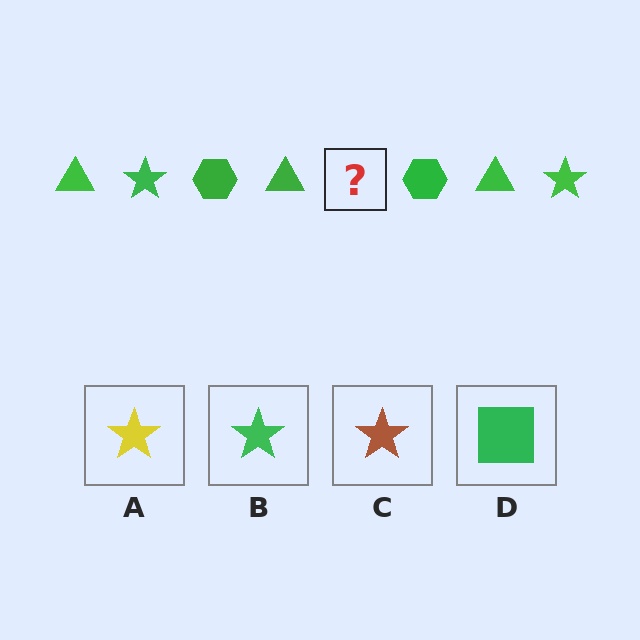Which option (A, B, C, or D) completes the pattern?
B.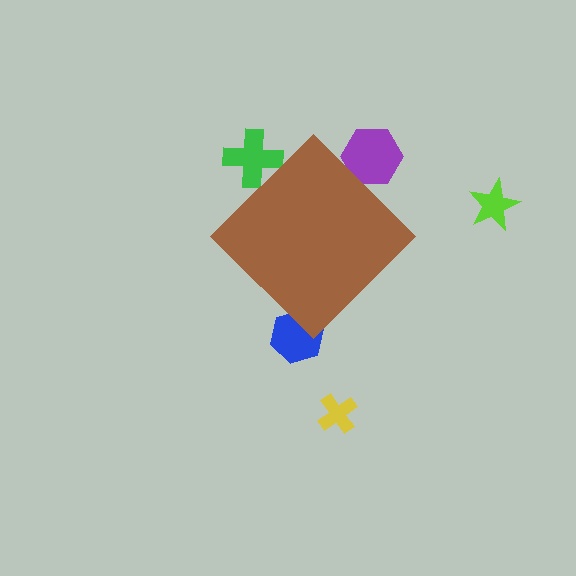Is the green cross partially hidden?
Yes, the green cross is partially hidden behind the brown diamond.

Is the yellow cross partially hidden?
No, the yellow cross is fully visible.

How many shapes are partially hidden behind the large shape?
3 shapes are partially hidden.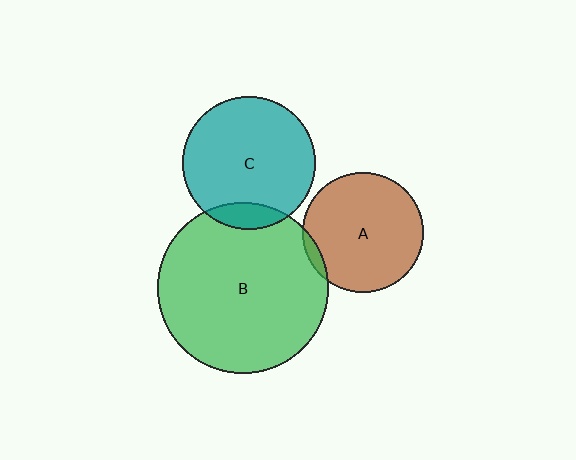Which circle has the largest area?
Circle B (green).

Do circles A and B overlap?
Yes.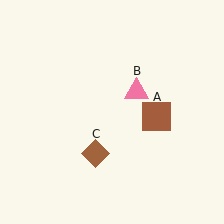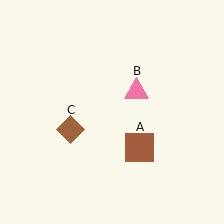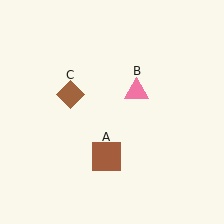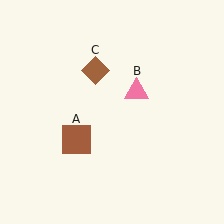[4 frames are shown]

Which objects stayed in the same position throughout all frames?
Pink triangle (object B) remained stationary.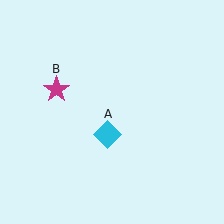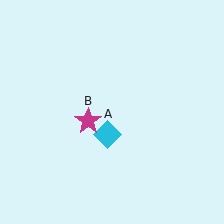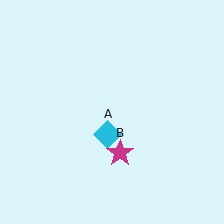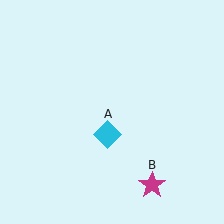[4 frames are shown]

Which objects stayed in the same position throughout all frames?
Cyan diamond (object A) remained stationary.